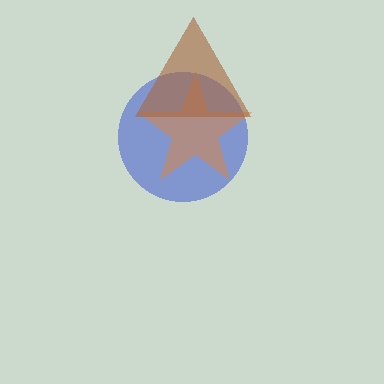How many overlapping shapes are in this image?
There are 3 overlapping shapes in the image.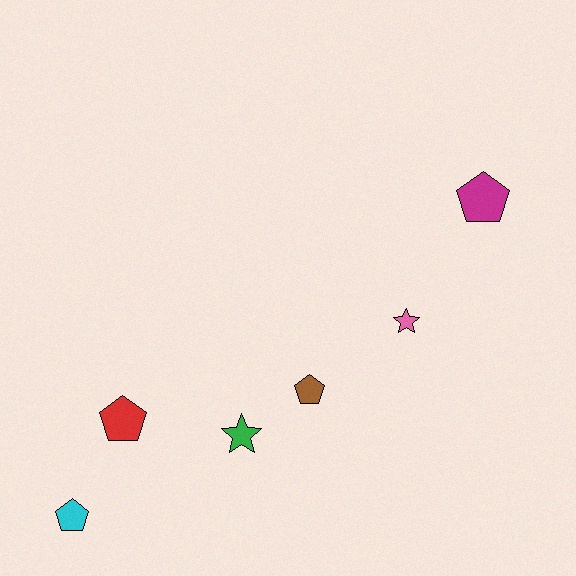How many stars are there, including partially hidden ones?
There are 2 stars.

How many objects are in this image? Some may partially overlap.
There are 6 objects.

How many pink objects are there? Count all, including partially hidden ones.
There is 1 pink object.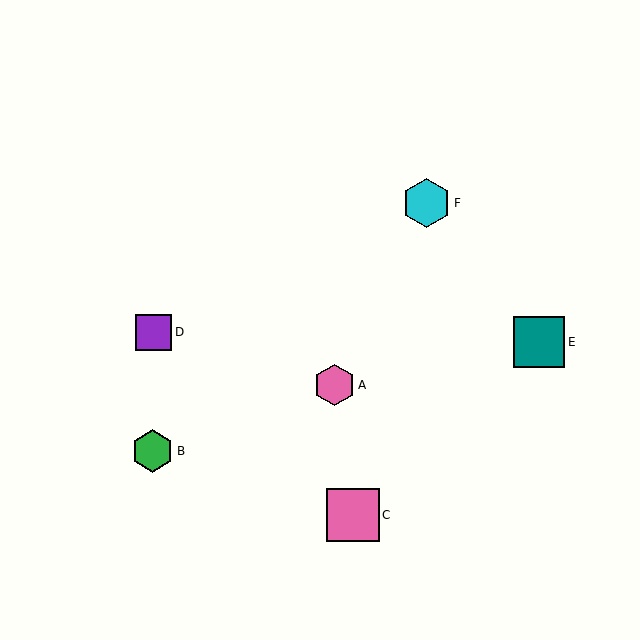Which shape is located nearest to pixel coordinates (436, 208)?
The cyan hexagon (labeled F) at (426, 203) is nearest to that location.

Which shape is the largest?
The pink square (labeled C) is the largest.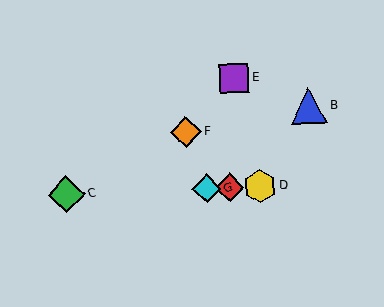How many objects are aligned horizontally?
4 objects (A, C, D, G) are aligned horizontally.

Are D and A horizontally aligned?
Yes, both are at y≈186.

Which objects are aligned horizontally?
Objects A, C, D, G are aligned horizontally.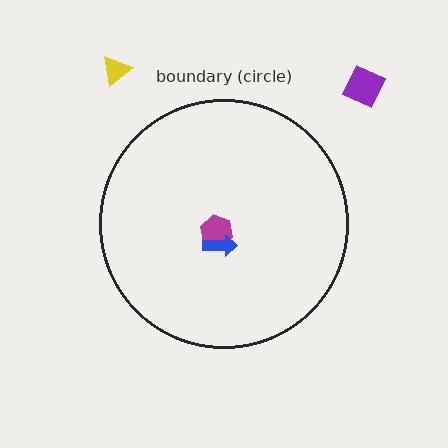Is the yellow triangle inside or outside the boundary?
Outside.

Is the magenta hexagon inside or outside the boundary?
Inside.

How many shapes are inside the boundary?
2 inside, 2 outside.